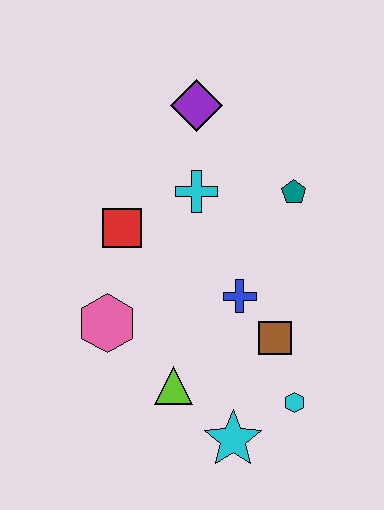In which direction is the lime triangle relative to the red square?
The lime triangle is below the red square.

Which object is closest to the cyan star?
The cyan hexagon is closest to the cyan star.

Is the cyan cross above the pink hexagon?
Yes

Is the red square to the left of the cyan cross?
Yes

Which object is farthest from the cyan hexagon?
The purple diamond is farthest from the cyan hexagon.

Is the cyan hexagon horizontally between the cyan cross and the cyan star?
No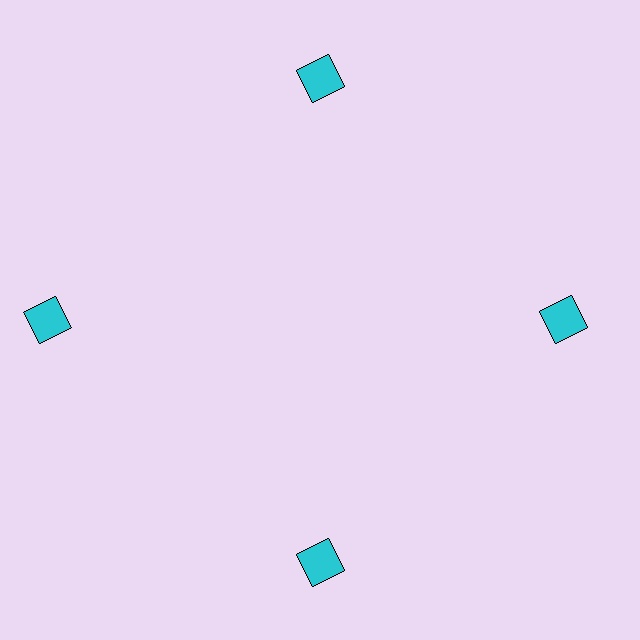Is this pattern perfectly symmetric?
No. The 4 cyan squares are arranged in a ring, but one element near the 9 o'clock position is pushed outward from the center, breaking the 4-fold rotational symmetry.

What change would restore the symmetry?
The symmetry would be restored by moving it inward, back onto the ring so that all 4 squares sit at equal angles and equal distance from the center.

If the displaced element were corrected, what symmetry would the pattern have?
It would have 4-fold rotational symmetry — the pattern would map onto itself every 90 degrees.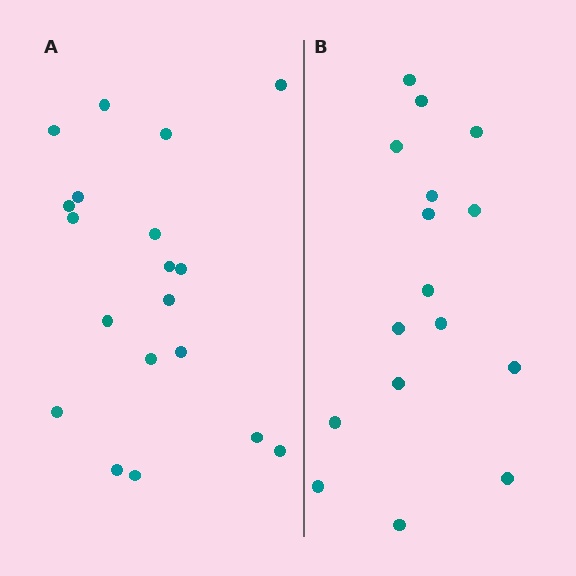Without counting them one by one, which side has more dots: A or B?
Region A (the left region) has more dots.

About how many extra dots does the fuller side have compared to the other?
Region A has just a few more — roughly 2 or 3 more dots than region B.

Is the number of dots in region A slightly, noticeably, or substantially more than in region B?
Region A has only slightly more — the two regions are fairly close. The ratio is roughly 1.2 to 1.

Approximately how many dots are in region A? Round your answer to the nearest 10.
About 20 dots. (The exact count is 19, which rounds to 20.)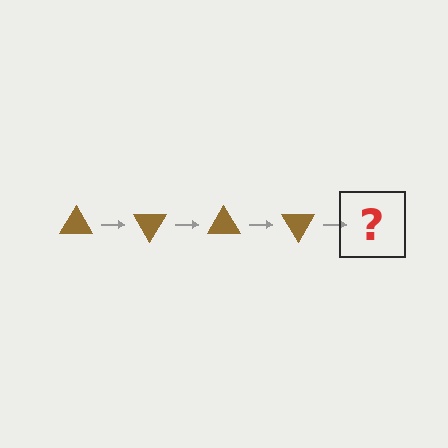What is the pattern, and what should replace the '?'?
The pattern is that the triangle rotates 60 degrees each step. The '?' should be a brown triangle rotated 240 degrees.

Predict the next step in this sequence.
The next step is a brown triangle rotated 240 degrees.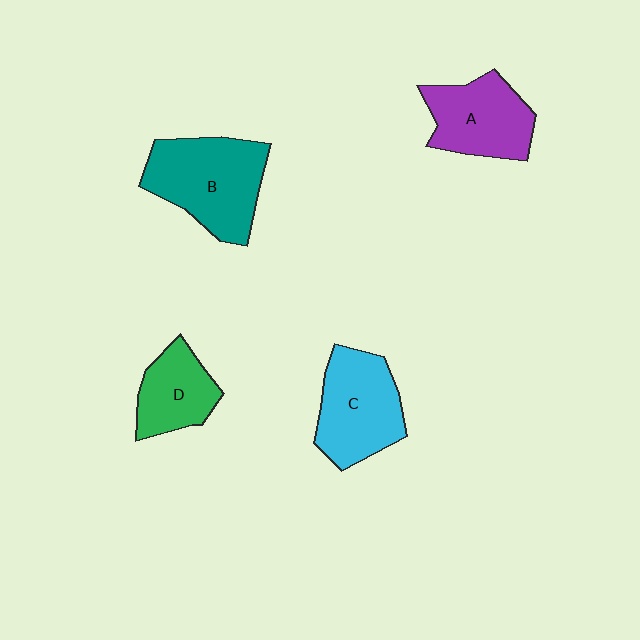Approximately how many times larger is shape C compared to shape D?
Approximately 1.4 times.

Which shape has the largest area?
Shape B (teal).